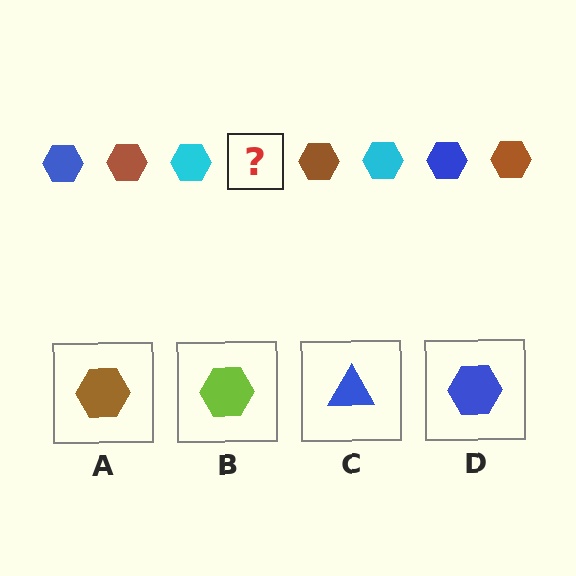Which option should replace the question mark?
Option D.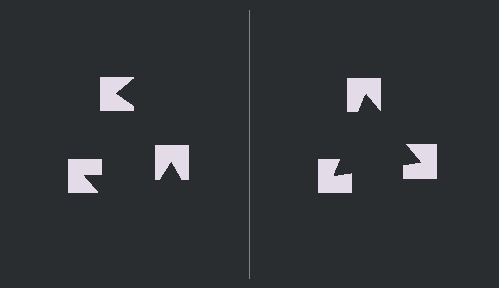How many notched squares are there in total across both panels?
6 — 3 on each side.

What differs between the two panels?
The notched squares are positioned identically on both sides; only the wedge orientations differ. On the right they align to a triangle; on the left they are misaligned.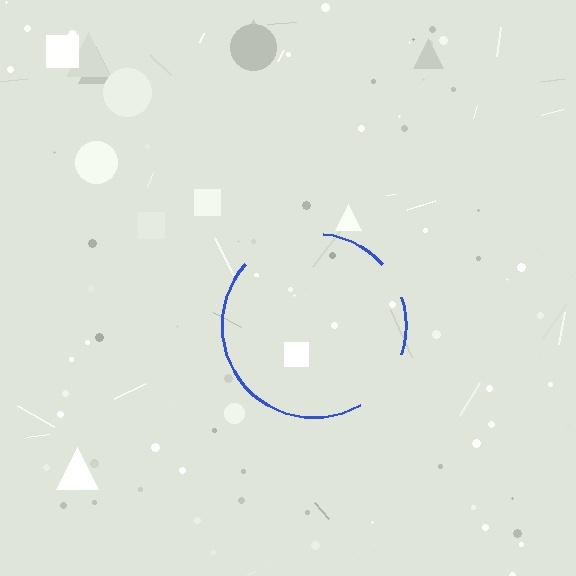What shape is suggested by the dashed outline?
The dashed outline suggests a circle.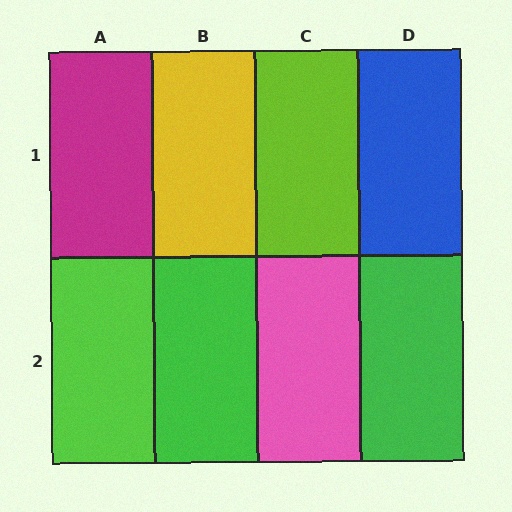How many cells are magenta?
1 cell is magenta.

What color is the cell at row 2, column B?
Green.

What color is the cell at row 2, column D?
Green.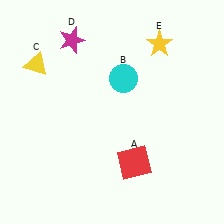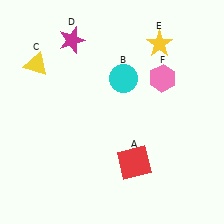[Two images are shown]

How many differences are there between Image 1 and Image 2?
There is 1 difference between the two images.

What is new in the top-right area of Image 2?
A pink hexagon (F) was added in the top-right area of Image 2.